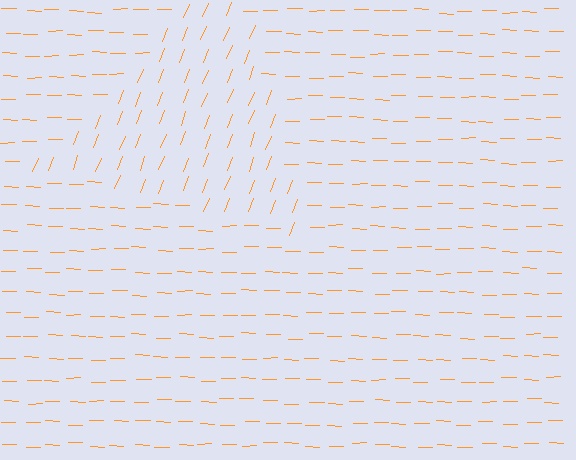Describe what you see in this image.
The image is filled with small orange line segments. A triangle region in the image has lines oriented differently from the surrounding lines, creating a visible texture boundary.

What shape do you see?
I see a triangle.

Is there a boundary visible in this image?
Yes, there is a texture boundary formed by a change in line orientation.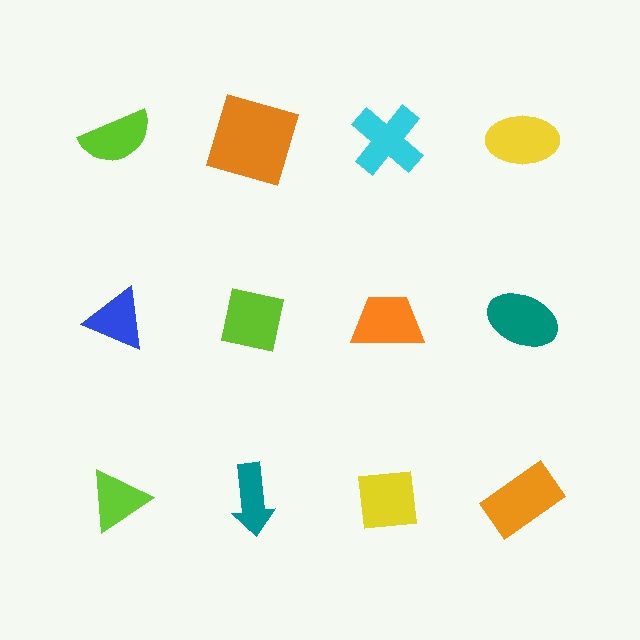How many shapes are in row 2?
4 shapes.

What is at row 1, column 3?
A cyan cross.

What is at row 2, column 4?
A teal ellipse.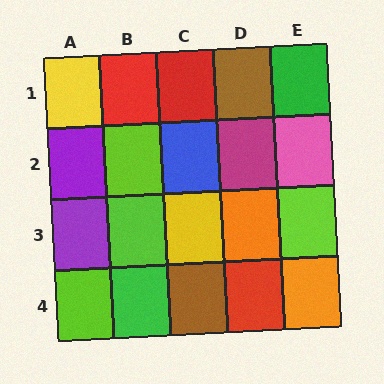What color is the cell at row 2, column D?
Magenta.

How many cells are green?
2 cells are green.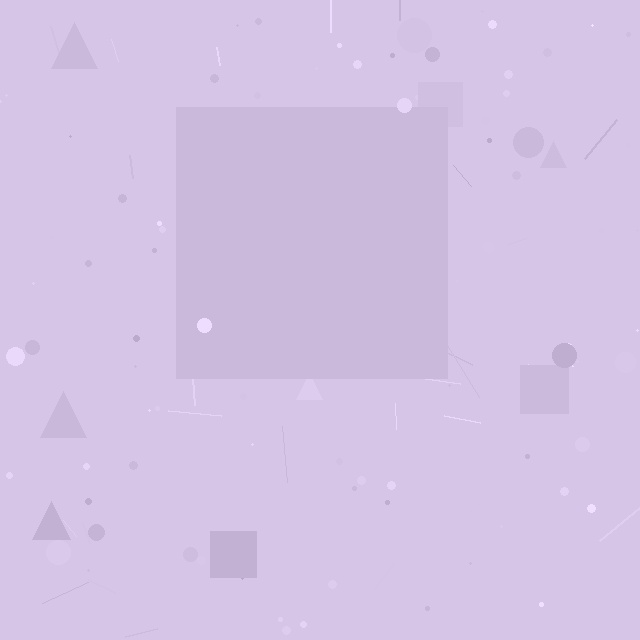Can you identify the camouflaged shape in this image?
The camouflaged shape is a square.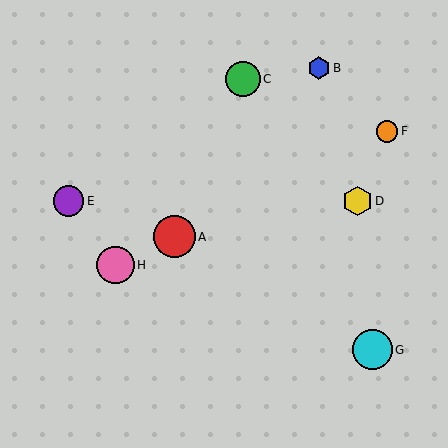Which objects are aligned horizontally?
Objects D, E are aligned horizontally.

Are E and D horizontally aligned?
Yes, both are at y≈201.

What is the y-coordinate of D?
Object D is at y≈201.